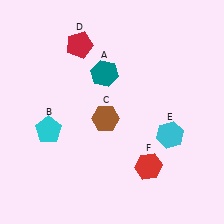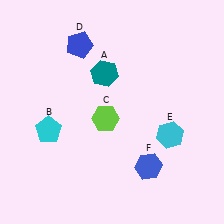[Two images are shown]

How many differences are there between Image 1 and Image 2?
There are 3 differences between the two images.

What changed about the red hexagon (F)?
In Image 1, F is red. In Image 2, it changed to blue.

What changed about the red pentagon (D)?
In Image 1, D is red. In Image 2, it changed to blue.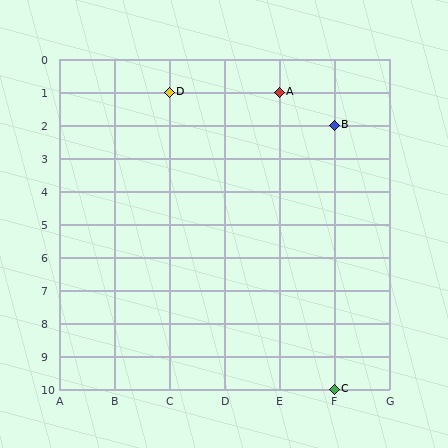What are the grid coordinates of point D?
Point D is at grid coordinates (C, 1).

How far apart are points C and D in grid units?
Points C and D are 3 columns and 9 rows apart (about 9.5 grid units diagonally).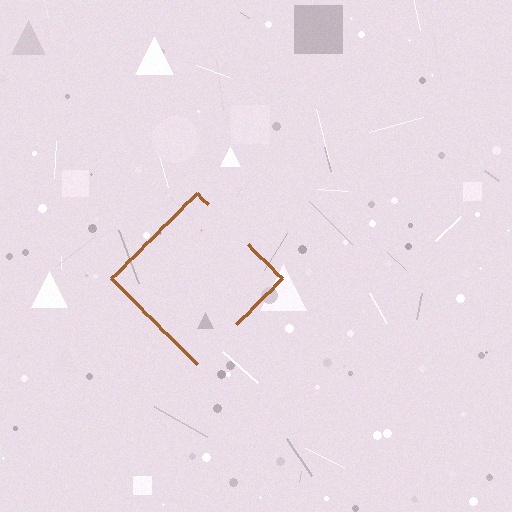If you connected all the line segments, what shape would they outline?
They would outline a diamond.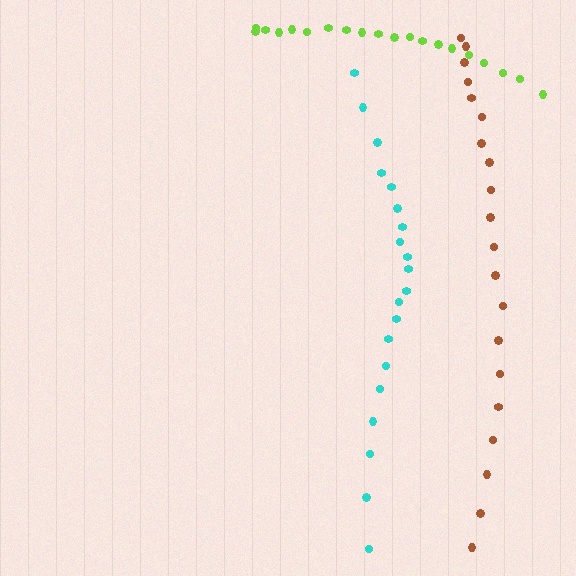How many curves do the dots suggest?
There are 3 distinct paths.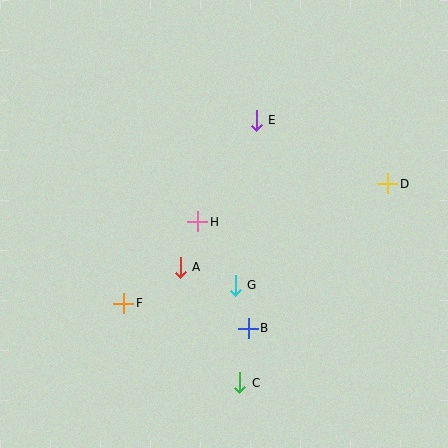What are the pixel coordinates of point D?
Point D is at (388, 184).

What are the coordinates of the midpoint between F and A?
The midpoint between F and A is at (152, 285).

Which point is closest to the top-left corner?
Point E is closest to the top-left corner.